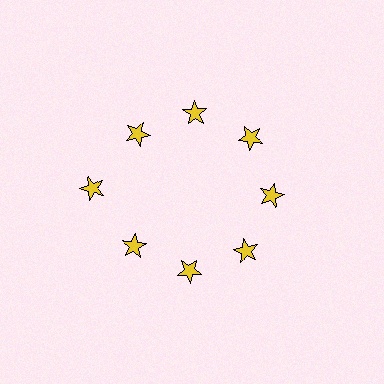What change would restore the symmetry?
The symmetry would be restored by moving it inward, back onto the ring so that all 8 stars sit at equal angles and equal distance from the center.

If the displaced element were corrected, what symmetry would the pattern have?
It would have 8-fold rotational symmetry — the pattern would map onto itself every 45 degrees.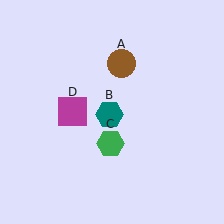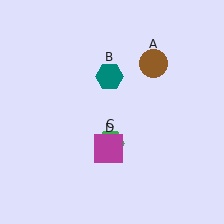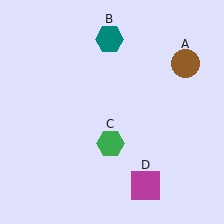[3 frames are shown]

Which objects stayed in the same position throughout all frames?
Green hexagon (object C) remained stationary.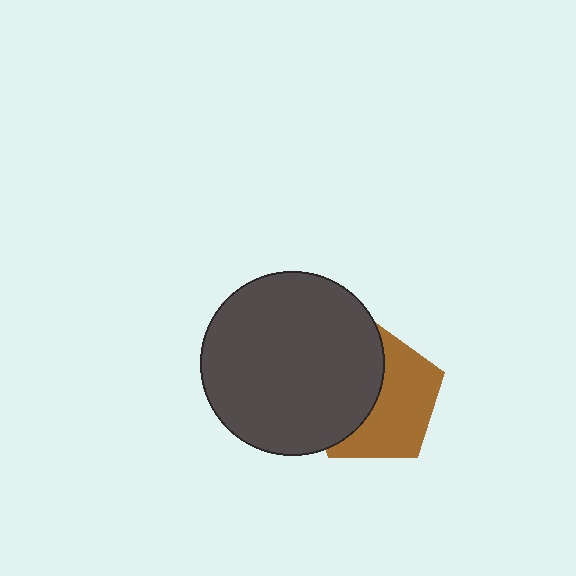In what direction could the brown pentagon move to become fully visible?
The brown pentagon could move right. That would shift it out from behind the dark gray circle entirely.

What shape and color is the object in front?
The object in front is a dark gray circle.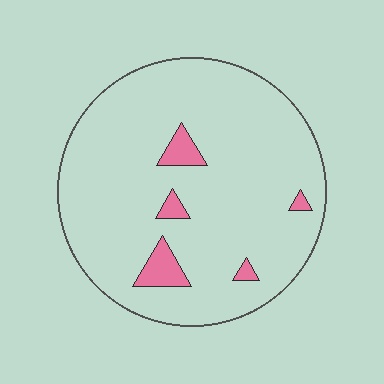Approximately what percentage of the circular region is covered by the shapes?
Approximately 5%.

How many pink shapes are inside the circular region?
5.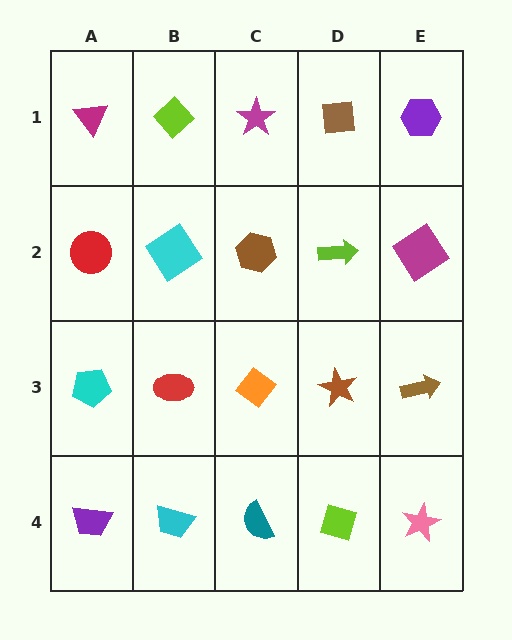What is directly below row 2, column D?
A brown star.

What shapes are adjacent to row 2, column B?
A lime diamond (row 1, column B), a red ellipse (row 3, column B), a red circle (row 2, column A), a brown hexagon (row 2, column C).